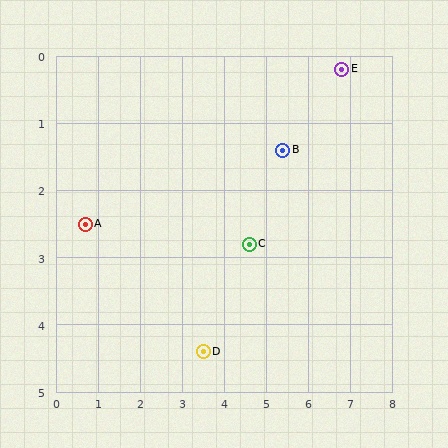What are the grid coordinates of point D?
Point D is at approximately (3.5, 4.4).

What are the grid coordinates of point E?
Point E is at approximately (6.8, 0.2).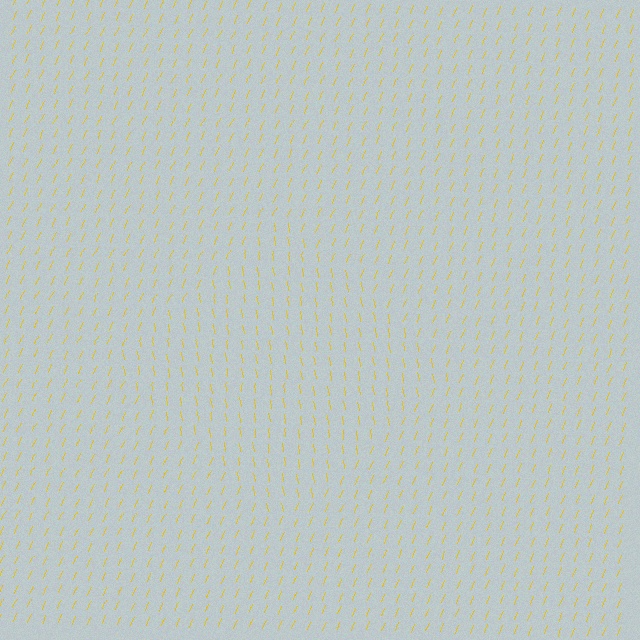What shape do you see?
I see a diamond.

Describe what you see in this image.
The image is filled with small yellow line segments. A diamond region in the image has lines oriented differently from the surrounding lines, creating a visible texture boundary.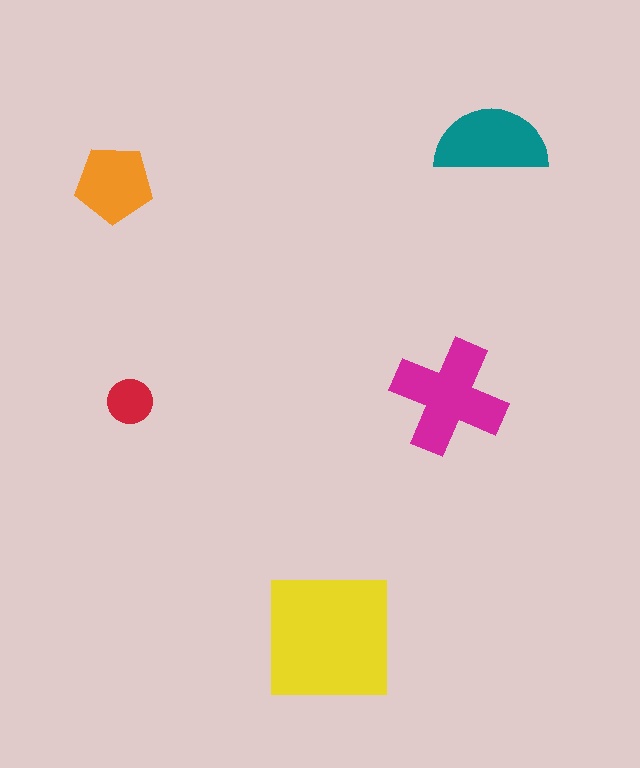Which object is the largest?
The yellow square.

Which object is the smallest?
The red circle.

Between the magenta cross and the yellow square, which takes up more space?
The yellow square.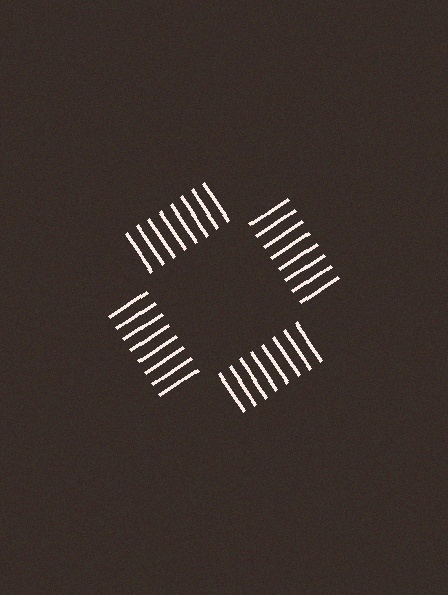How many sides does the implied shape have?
4 sides — the line-ends trace a square.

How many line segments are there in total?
32 — 8 along each of the 4 edges.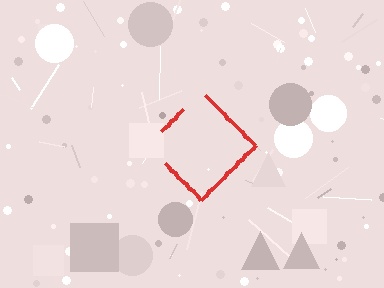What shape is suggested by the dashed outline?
The dashed outline suggests a diamond.